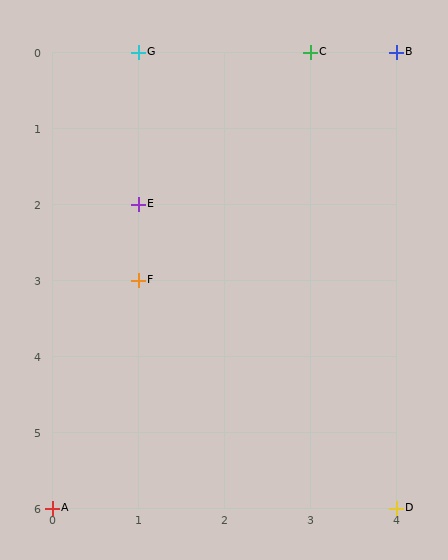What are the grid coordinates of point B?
Point B is at grid coordinates (4, 0).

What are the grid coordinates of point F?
Point F is at grid coordinates (1, 3).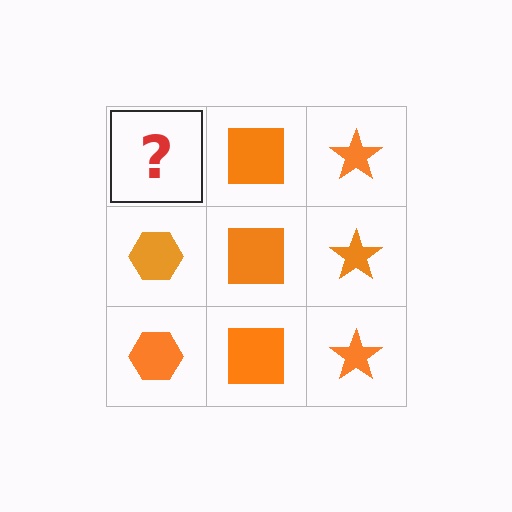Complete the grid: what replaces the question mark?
The question mark should be replaced with an orange hexagon.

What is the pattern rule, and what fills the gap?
The rule is that each column has a consistent shape. The gap should be filled with an orange hexagon.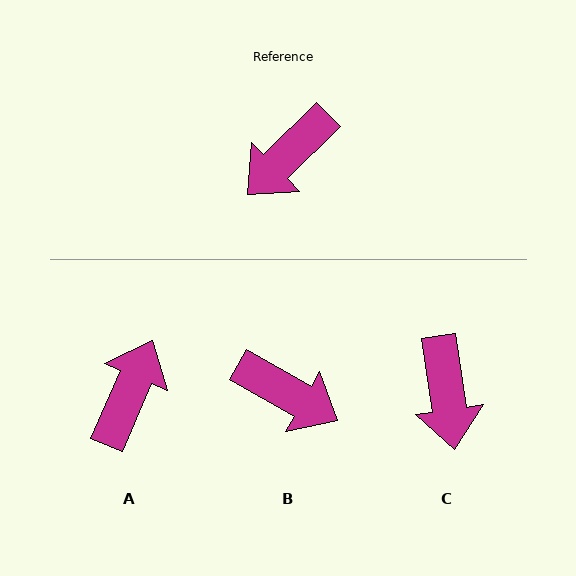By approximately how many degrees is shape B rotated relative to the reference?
Approximately 106 degrees counter-clockwise.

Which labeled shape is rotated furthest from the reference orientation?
A, about 158 degrees away.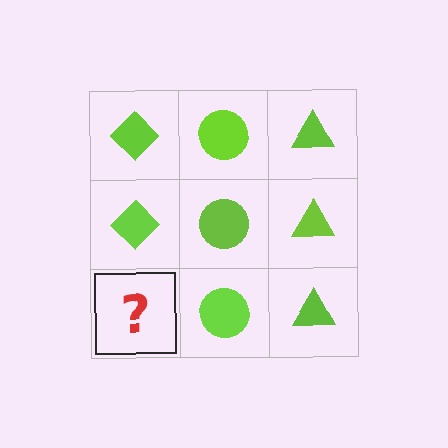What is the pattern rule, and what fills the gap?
The rule is that each column has a consistent shape. The gap should be filled with a lime diamond.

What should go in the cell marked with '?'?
The missing cell should contain a lime diamond.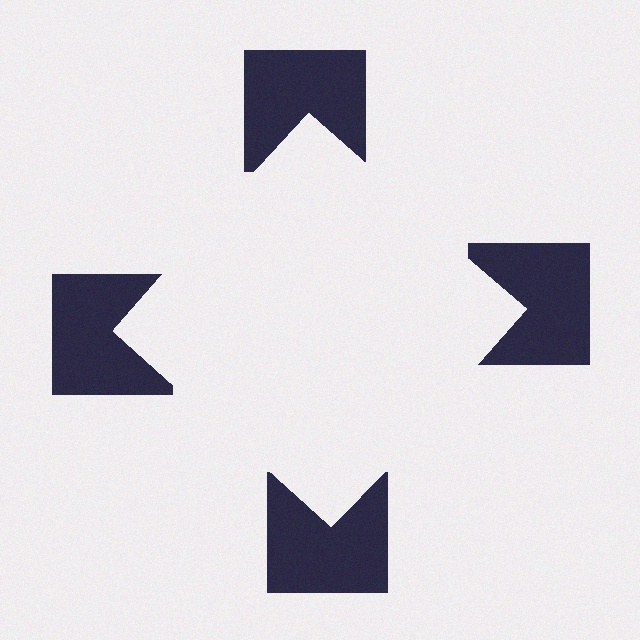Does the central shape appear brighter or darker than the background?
It typically appears slightly brighter than the background, even though no actual brightness change is drawn.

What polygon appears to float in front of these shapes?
An illusory square — its edges are inferred from the aligned wedge cuts in the notched squares, not physically drawn.